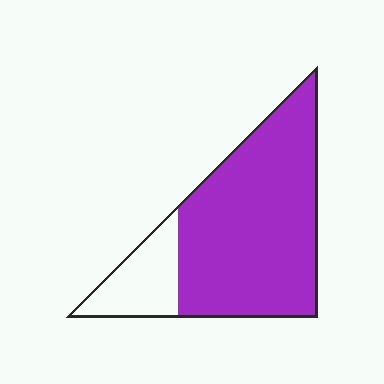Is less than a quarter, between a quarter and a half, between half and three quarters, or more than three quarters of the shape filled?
More than three quarters.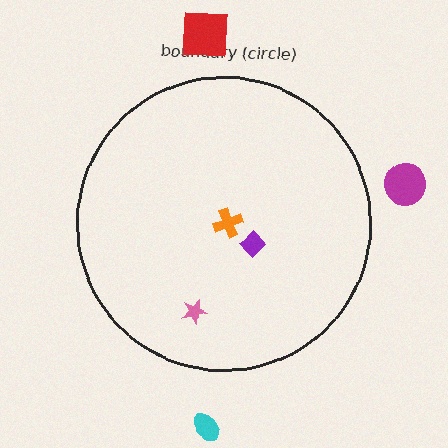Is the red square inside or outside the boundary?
Outside.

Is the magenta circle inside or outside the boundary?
Outside.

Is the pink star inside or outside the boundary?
Inside.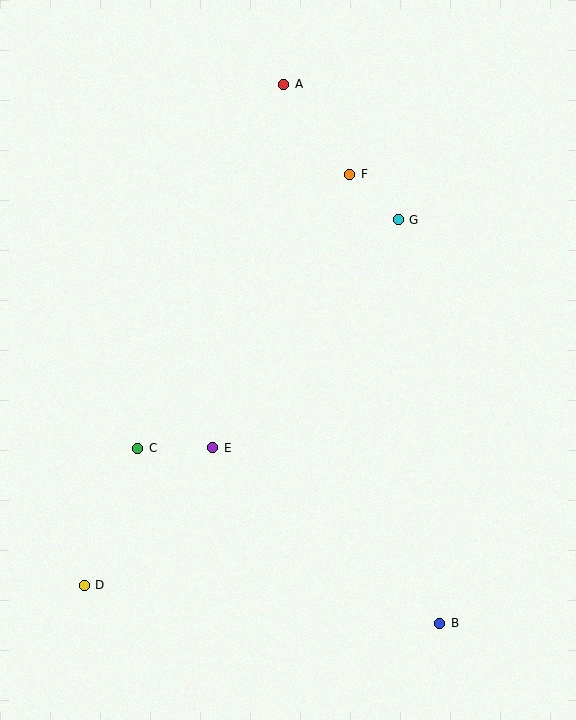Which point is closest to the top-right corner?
Point G is closest to the top-right corner.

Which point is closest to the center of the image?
Point E at (213, 448) is closest to the center.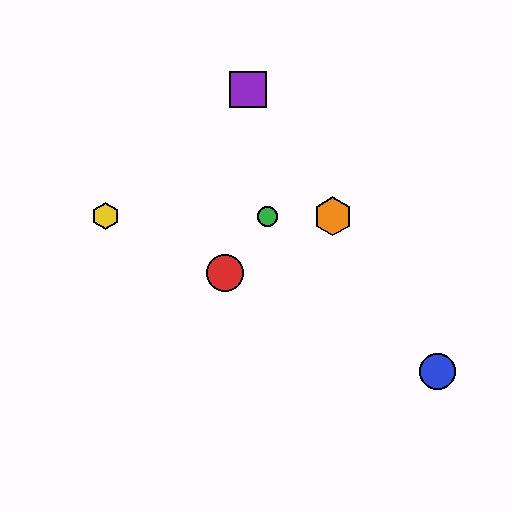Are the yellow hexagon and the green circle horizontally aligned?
Yes, both are at y≈216.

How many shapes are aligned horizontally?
3 shapes (the green circle, the yellow hexagon, the orange hexagon) are aligned horizontally.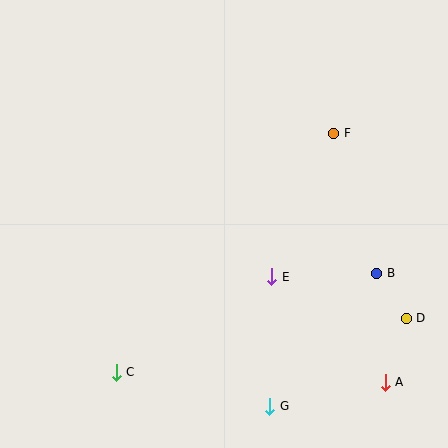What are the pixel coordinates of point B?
Point B is at (377, 273).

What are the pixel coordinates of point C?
Point C is at (116, 372).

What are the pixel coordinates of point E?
Point E is at (272, 277).